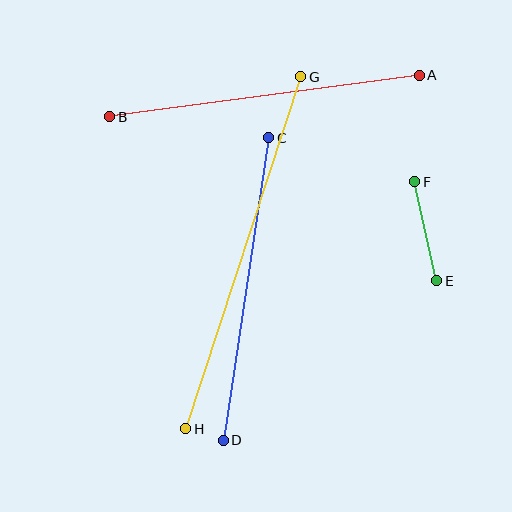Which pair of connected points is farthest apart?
Points G and H are farthest apart.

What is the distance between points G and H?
The distance is approximately 371 pixels.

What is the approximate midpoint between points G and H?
The midpoint is at approximately (243, 253) pixels.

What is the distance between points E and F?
The distance is approximately 101 pixels.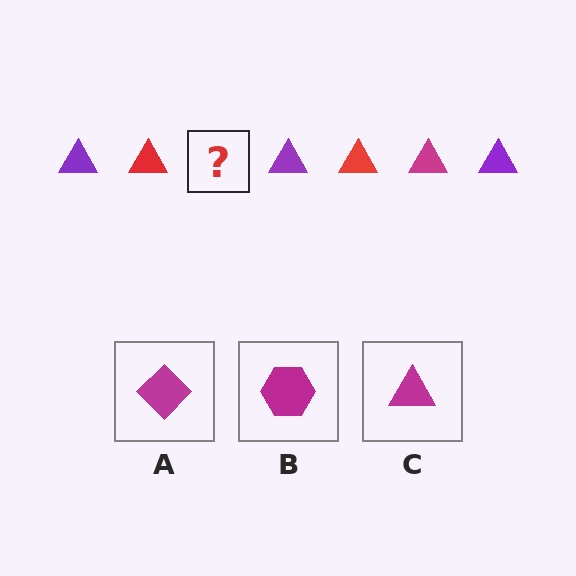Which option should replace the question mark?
Option C.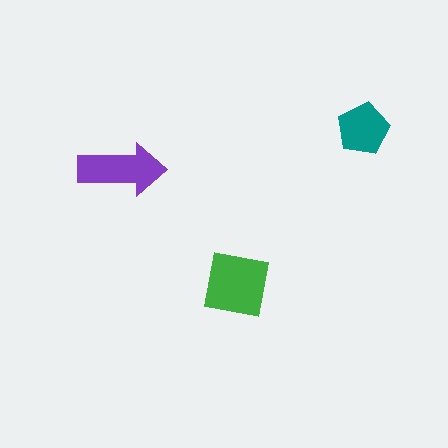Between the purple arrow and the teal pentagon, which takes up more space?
The purple arrow.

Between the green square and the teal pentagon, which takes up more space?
The green square.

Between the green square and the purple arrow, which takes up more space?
The green square.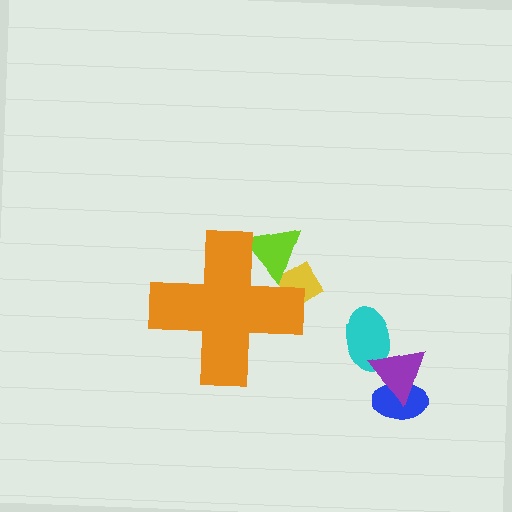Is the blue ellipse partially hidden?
No, the blue ellipse is fully visible.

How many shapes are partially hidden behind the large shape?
2 shapes are partially hidden.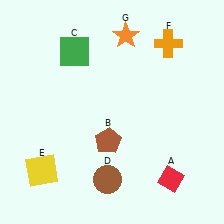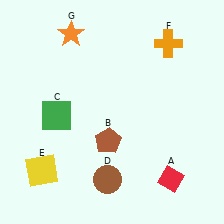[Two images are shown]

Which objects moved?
The objects that moved are: the green square (C), the orange star (G).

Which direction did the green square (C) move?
The green square (C) moved down.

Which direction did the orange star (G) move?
The orange star (G) moved left.